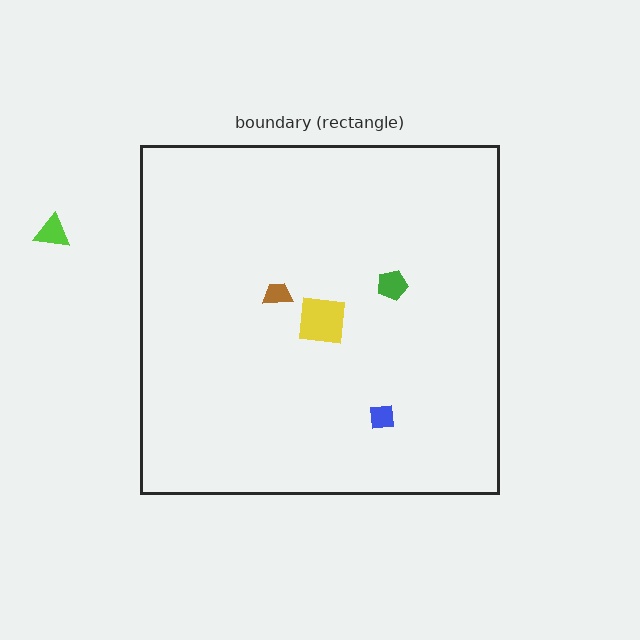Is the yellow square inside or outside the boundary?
Inside.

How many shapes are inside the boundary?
4 inside, 1 outside.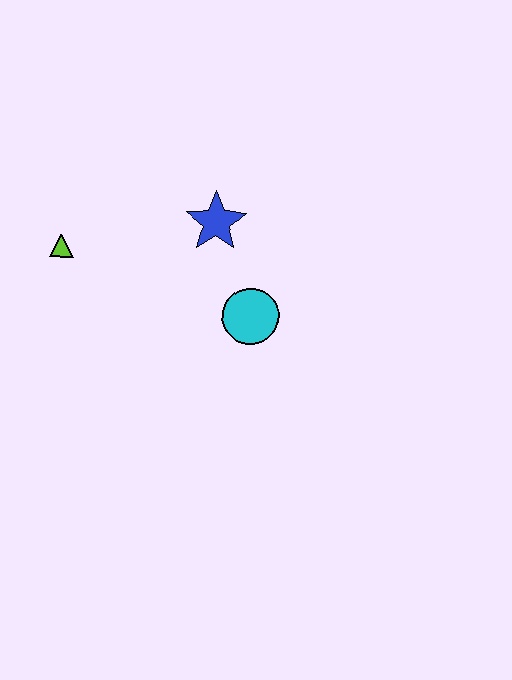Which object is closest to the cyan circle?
The blue star is closest to the cyan circle.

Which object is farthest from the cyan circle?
The lime triangle is farthest from the cyan circle.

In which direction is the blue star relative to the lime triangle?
The blue star is to the right of the lime triangle.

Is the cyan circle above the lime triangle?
No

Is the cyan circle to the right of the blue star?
Yes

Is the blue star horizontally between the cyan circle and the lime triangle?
Yes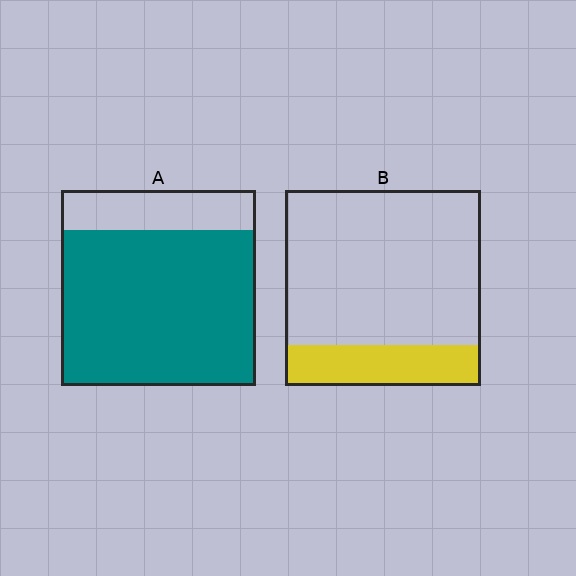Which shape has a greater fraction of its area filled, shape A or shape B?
Shape A.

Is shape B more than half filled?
No.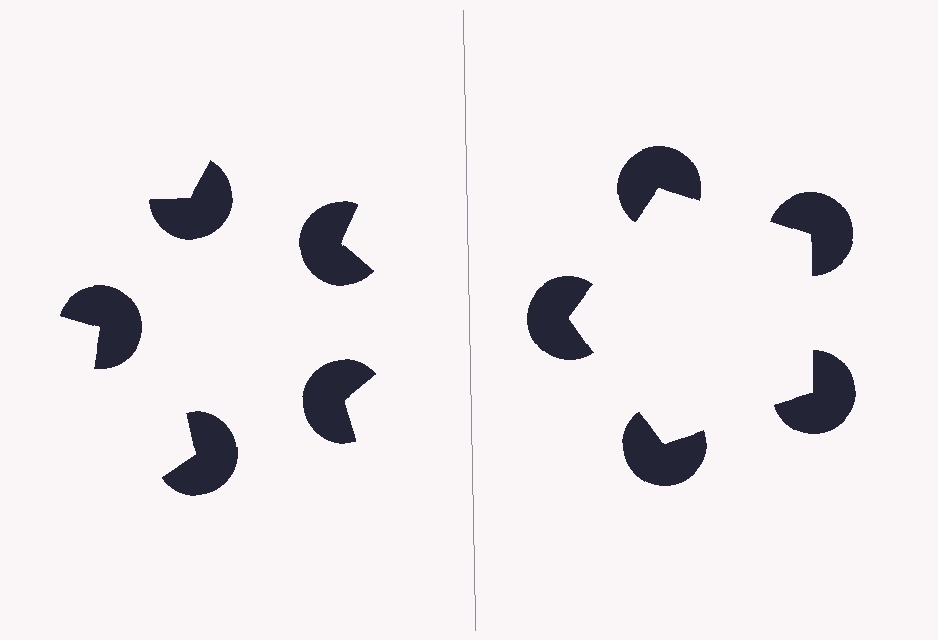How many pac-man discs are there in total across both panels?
10 — 5 on each side.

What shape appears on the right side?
An illusory pentagon.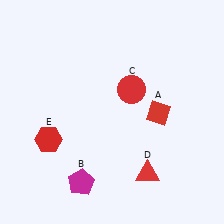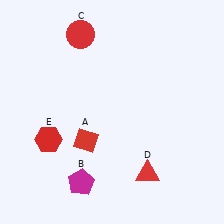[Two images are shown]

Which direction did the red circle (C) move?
The red circle (C) moved up.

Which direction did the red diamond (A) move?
The red diamond (A) moved left.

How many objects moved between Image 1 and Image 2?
2 objects moved between the two images.